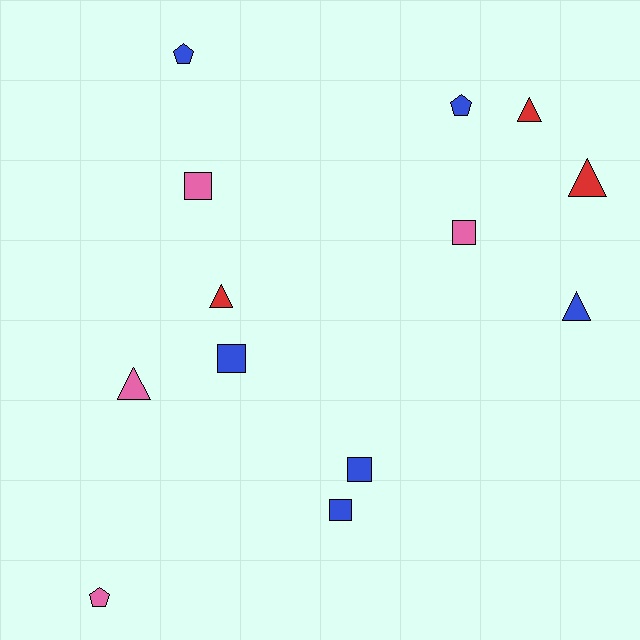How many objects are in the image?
There are 13 objects.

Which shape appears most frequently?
Square, with 5 objects.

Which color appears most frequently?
Blue, with 6 objects.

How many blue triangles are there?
There is 1 blue triangle.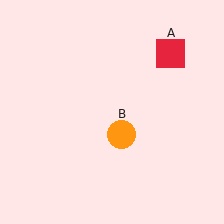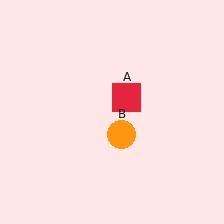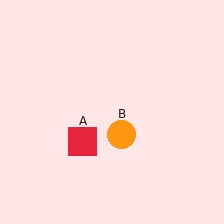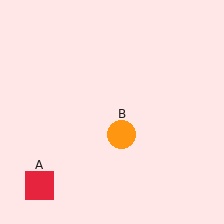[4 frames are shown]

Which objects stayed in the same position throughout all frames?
Orange circle (object B) remained stationary.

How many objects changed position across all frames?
1 object changed position: red square (object A).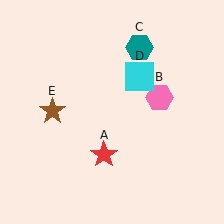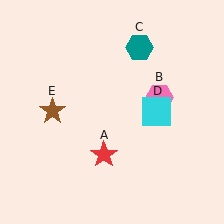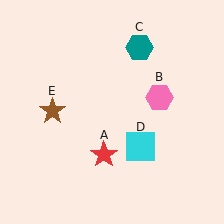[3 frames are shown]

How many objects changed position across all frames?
1 object changed position: cyan square (object D).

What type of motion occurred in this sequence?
The cyan square (object D) rotated clockwise around the center of the scene.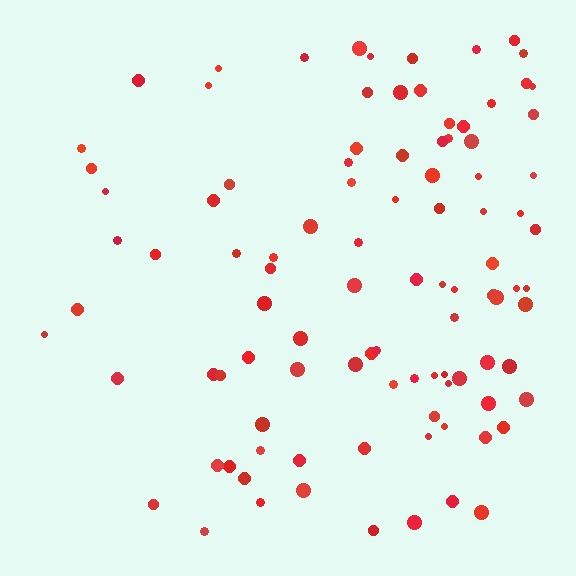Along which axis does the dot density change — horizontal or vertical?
Horizontal.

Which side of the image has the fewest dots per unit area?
The left.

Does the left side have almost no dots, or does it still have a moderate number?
Still a moderate number, just noticeably fewer than the right.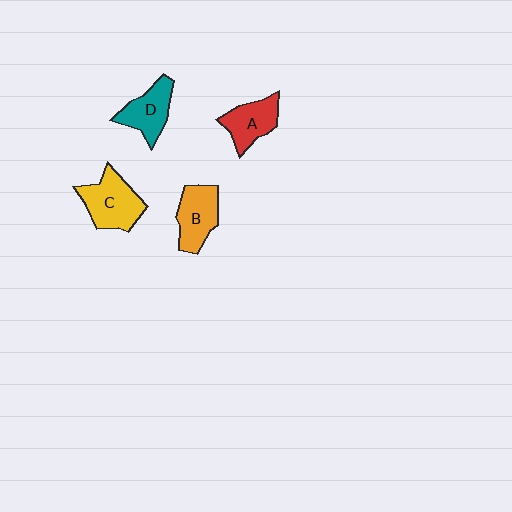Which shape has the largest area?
Shape C (yellow).